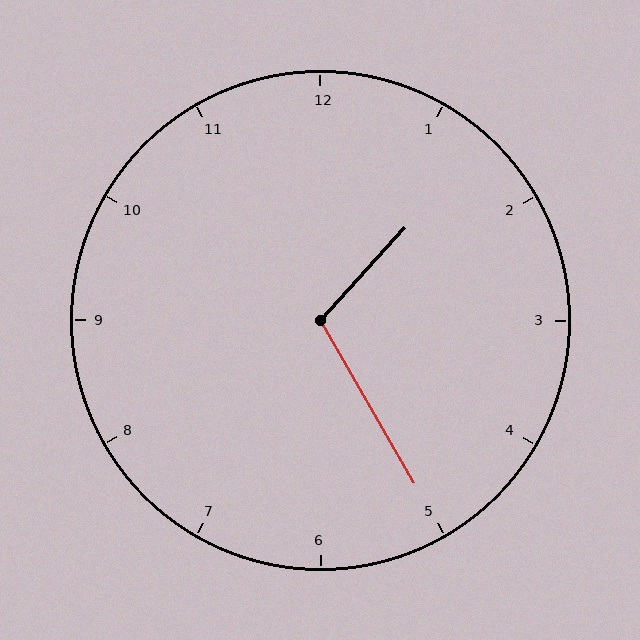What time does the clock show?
1:25.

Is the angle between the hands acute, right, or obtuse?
It is obtuse.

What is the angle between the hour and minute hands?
Approximately 108 degrees.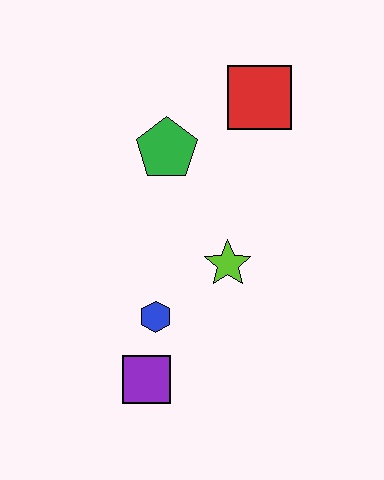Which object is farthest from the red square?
The purple square is farthest from the red square.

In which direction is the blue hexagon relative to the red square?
The blue hexagon is below the red square.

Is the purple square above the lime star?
No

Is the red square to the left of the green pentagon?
No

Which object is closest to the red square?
The green pentagon is closest to the red square.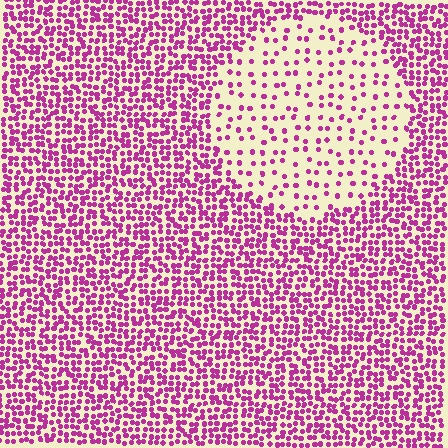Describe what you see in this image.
The image contains small magenta elements arranged at two different densities. A circle-shaped region is visible where the elements are less densely packed than the surrounding area.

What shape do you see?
I see a circle.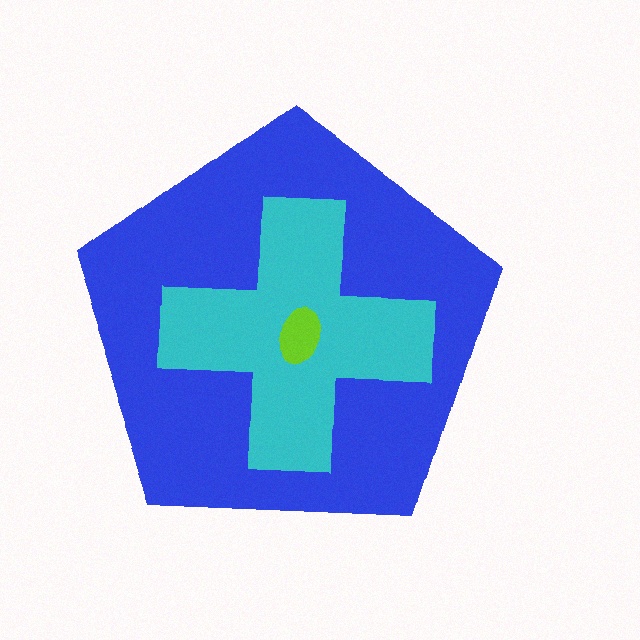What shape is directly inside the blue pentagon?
The cyan cross.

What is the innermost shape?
The lime ellipse.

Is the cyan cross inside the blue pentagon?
Yes.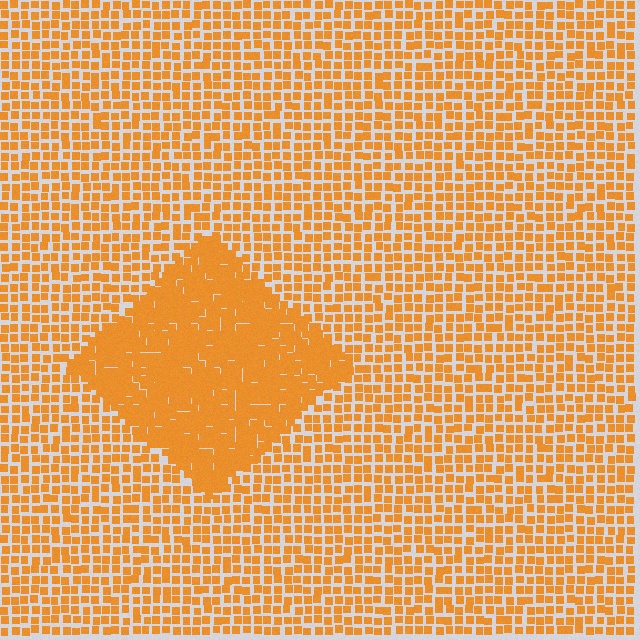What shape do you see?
I see a diamond.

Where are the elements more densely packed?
The elements are more densely packed inside the diamond boundary.